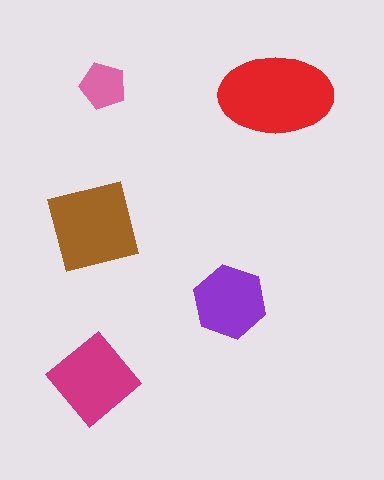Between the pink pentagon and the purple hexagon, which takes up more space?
The purple hexagon.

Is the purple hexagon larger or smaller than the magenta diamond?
Smaller.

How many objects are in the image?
There are 5 objects in the image.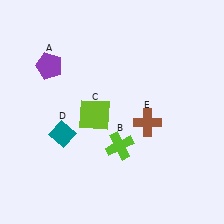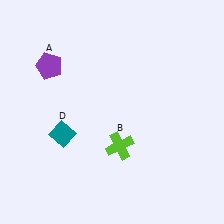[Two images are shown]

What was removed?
The brown cross (E), the lime square (C) were removed in Image 2.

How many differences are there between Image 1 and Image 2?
There are 2 differences between the two images.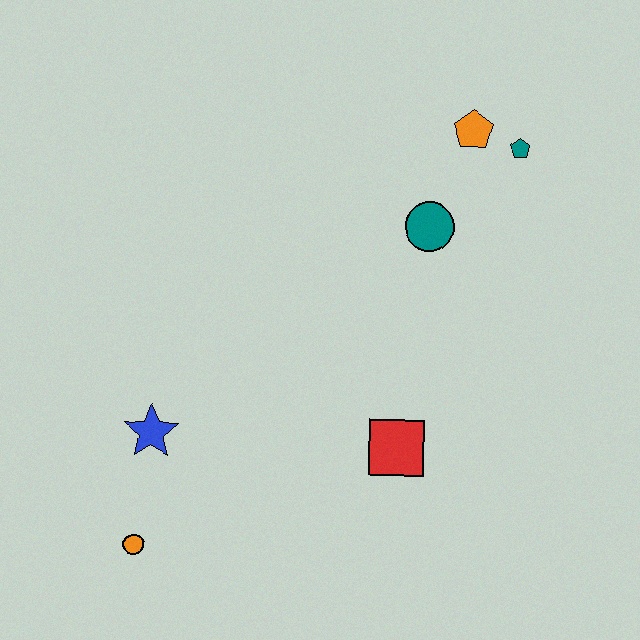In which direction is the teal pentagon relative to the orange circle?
The teal pentagon is above the orange circle.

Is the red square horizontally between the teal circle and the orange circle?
Yes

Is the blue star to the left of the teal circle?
Yes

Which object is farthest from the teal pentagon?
The orange circle is farthest from the teal pentagon.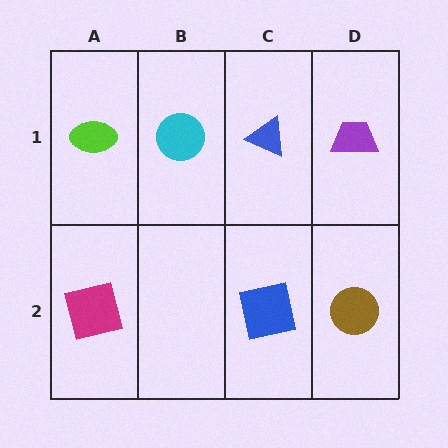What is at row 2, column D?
A brown circle.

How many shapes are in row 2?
3 shapes.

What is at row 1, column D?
A purple trapezoid.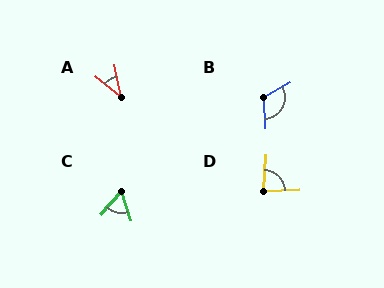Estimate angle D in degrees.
Approximately 84 degrees.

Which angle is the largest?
B, at approximately 116 degrees.